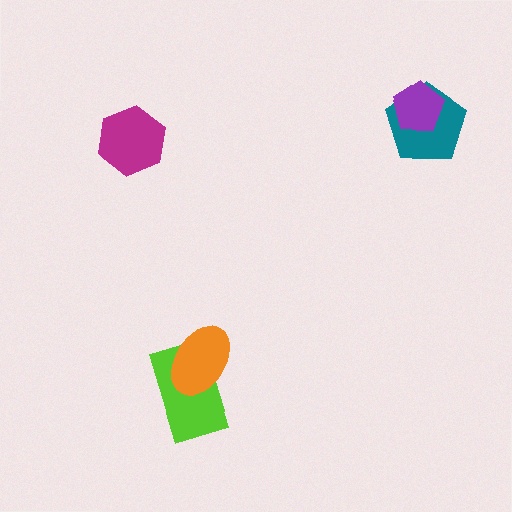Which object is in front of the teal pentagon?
The purple pentagon is in front of the teal pentagon.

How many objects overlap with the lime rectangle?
1 object overlaps with the lime rectangle.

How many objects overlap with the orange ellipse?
1 object overlaps with the orange ellipse.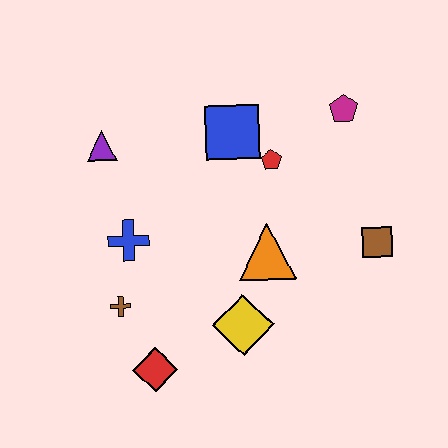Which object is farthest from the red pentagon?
The red diamond is farthest from the red pentagon.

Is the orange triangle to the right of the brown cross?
Yes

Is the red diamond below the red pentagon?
Yes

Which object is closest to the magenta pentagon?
The red pentagon is closest to the magenta pentagon.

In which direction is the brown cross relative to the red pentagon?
The brown cross is to the left of the red pentagon.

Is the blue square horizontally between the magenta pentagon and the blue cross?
Yes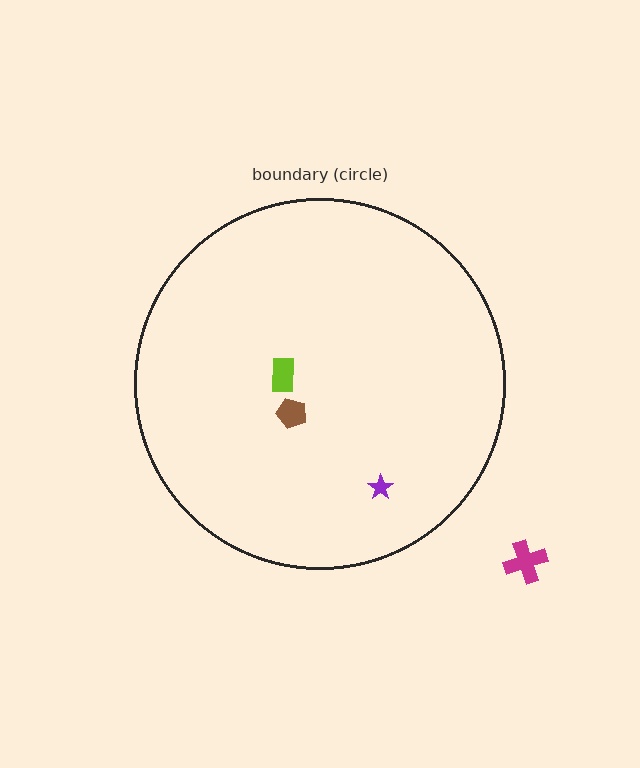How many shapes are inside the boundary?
3 inside, 1 outside.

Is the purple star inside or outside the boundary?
Inside.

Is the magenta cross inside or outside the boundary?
Outside.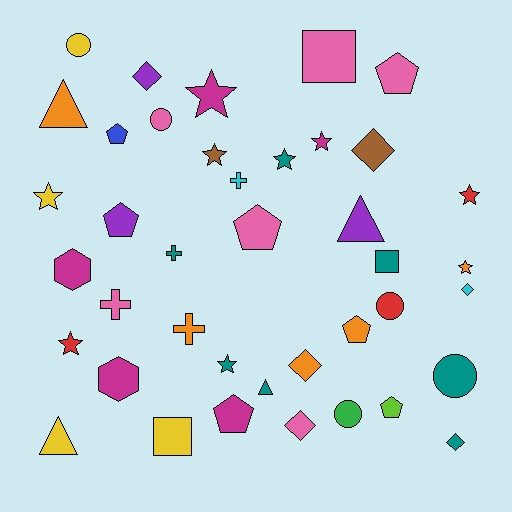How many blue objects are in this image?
There is 1 blue object.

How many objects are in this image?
There are 40 objects.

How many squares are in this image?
There are 3 squares.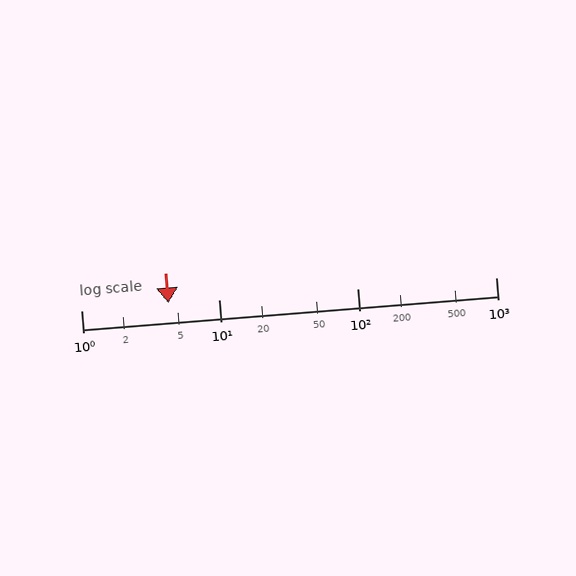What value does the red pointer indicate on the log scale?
The pointer indicates approximately 4.3.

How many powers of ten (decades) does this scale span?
The scale spans 3 decades, from 1 to 1000.